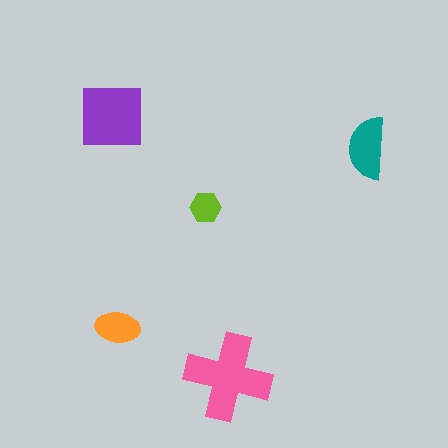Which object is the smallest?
The lime hexagon.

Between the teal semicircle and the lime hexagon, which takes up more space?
The teal semicircle.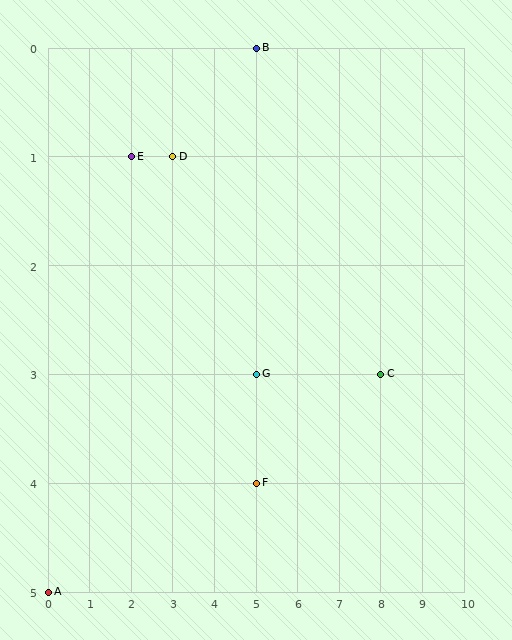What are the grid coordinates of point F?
Point F is at grid coordinates (5, 4).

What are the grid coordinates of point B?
Point B is at grid coordinates (5, 0).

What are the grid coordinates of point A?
Point A is at grid coordinates (0, 5).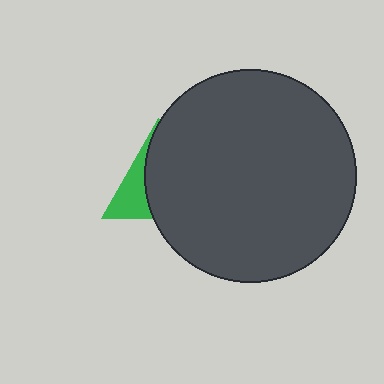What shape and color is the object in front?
The object in front is a dark gray circle.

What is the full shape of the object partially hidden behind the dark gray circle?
The partially hidden object is a green triangle.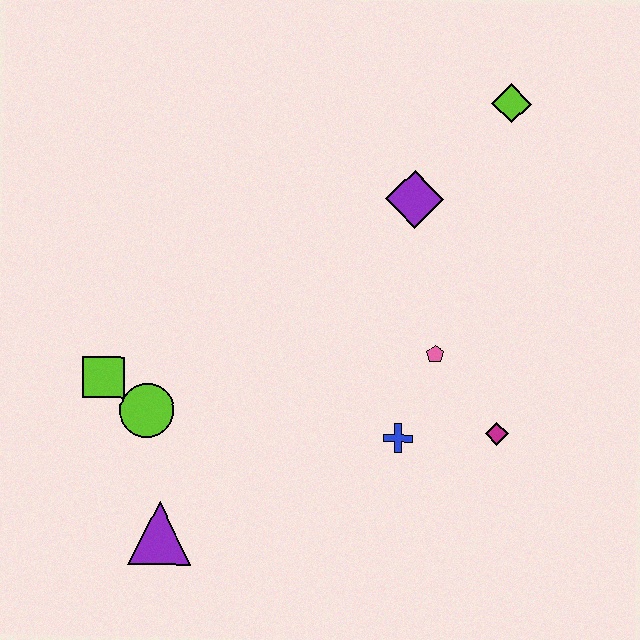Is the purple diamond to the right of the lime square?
Yes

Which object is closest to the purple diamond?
The lime diamond is closest to the purple diamond.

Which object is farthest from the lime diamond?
The purple triangle is farthest from the lime diamond.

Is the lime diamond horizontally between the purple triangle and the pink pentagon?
No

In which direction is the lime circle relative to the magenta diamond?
The lime circle is to the left of the magenta diamond.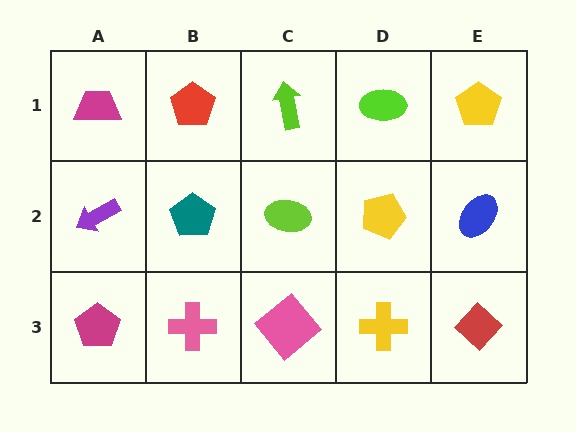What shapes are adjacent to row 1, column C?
A lime ellipse (row 2, column C), a red pentagon (row 1, column B), a lime ellipse (row 1, column D).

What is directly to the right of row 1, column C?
A lime ellipse.